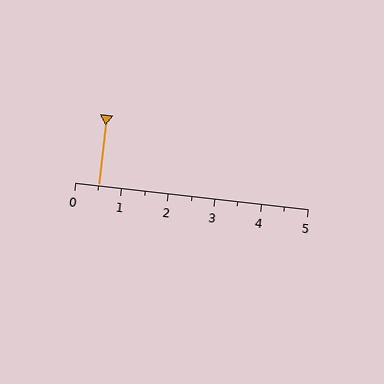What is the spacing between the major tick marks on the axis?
The major ticks are spaced 1 apart.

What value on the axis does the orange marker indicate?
The marker indicates approximately 0.5.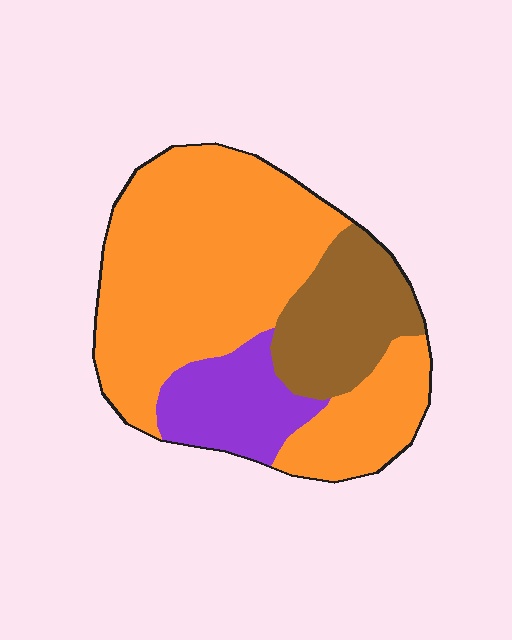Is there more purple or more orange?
Orange.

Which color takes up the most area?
Orange, at roughly 65%.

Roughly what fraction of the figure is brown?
Brown takes up about one fifth (1/5) of the figure.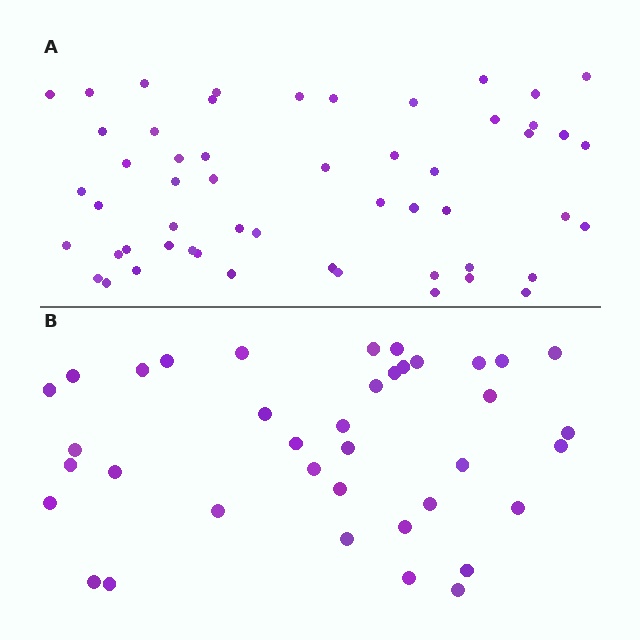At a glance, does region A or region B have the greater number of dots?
Region A (the top region) has more dots.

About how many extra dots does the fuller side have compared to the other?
Region A has approximately 15 more dots than region B.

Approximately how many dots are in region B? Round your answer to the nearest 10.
About 40 dots. (The exact count is 38, which rounds to 40.)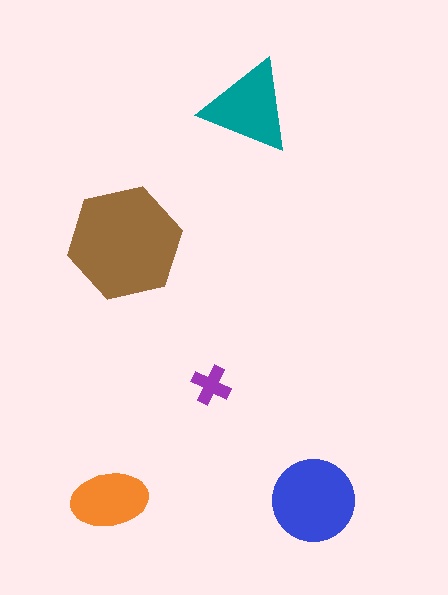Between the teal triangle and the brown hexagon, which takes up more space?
The brown hexagon.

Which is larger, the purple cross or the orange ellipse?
The orange ellipse.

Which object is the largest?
The brown hexagon.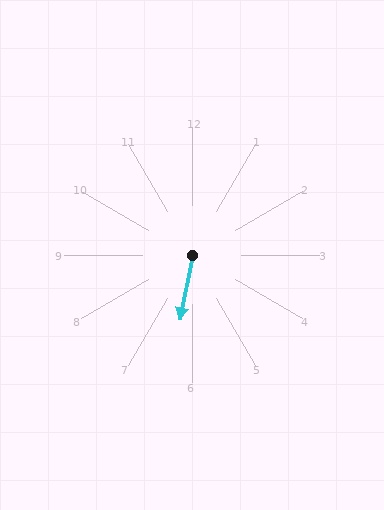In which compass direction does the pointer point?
South.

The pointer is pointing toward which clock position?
Roughly 6 o'clock.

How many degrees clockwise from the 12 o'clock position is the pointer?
Approximately 191 degrees.